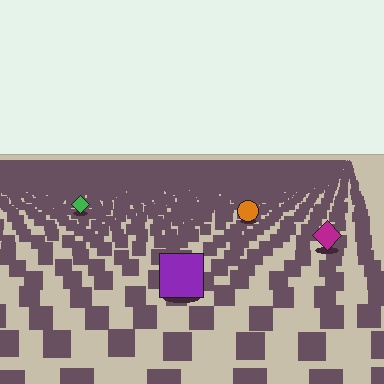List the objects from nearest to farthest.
From nearest to farthest: the purple square, the magenta diamond, the orange circle, the green diamond.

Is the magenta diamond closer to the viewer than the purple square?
No. The purple square is closer — you can tell from the texture gradient: the ground texture is coarser near it.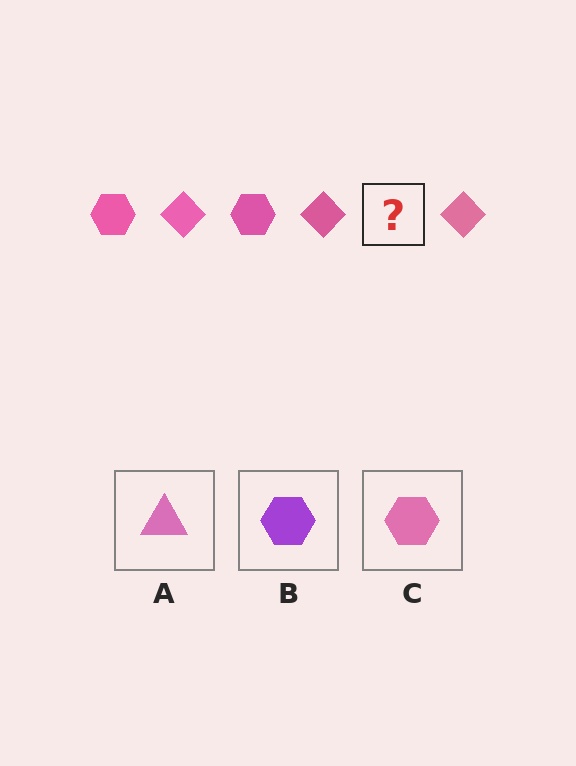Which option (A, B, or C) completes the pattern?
C.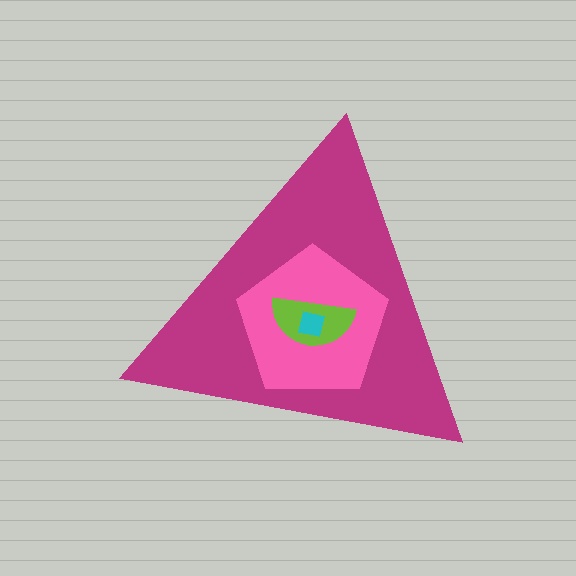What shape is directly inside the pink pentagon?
The lime semicircle.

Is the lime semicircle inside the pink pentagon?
Yes.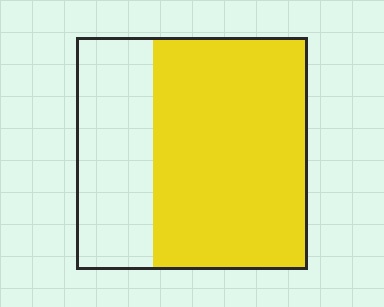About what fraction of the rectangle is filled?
About two thirds (2/3).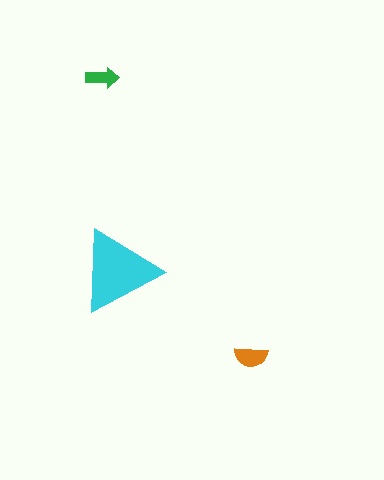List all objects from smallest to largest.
The green arrow, the orange semicircle, the cyan triangle.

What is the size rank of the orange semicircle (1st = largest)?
2nd.